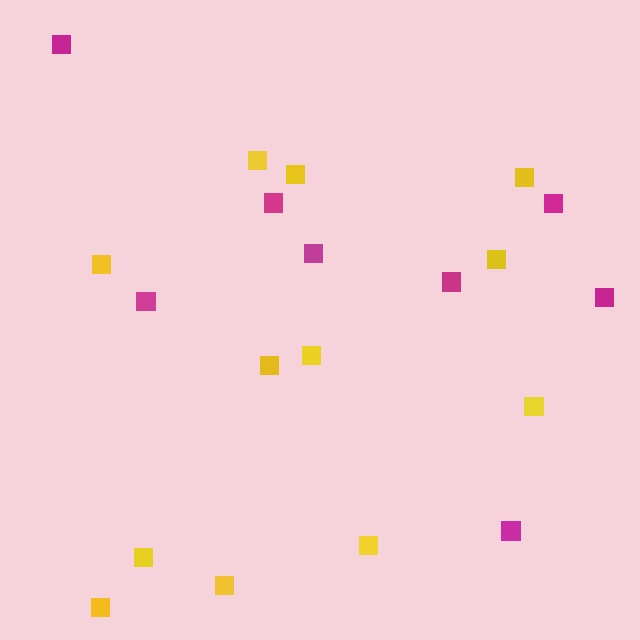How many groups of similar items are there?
There are 2 groups: one group of yellow squares (12) and one group of magenta squares (8).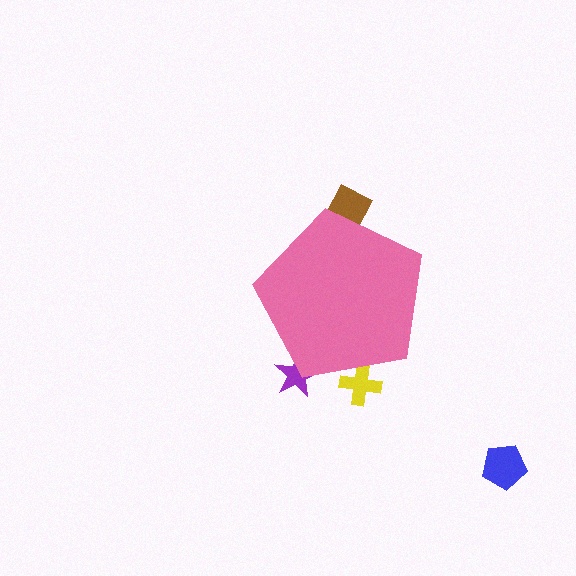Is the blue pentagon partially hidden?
No, the blue pentagon is fully visible.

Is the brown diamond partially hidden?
Yes, the brown diamond is partially hidden behind the pink pentagon.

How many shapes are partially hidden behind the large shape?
3 shapes are partially hidden.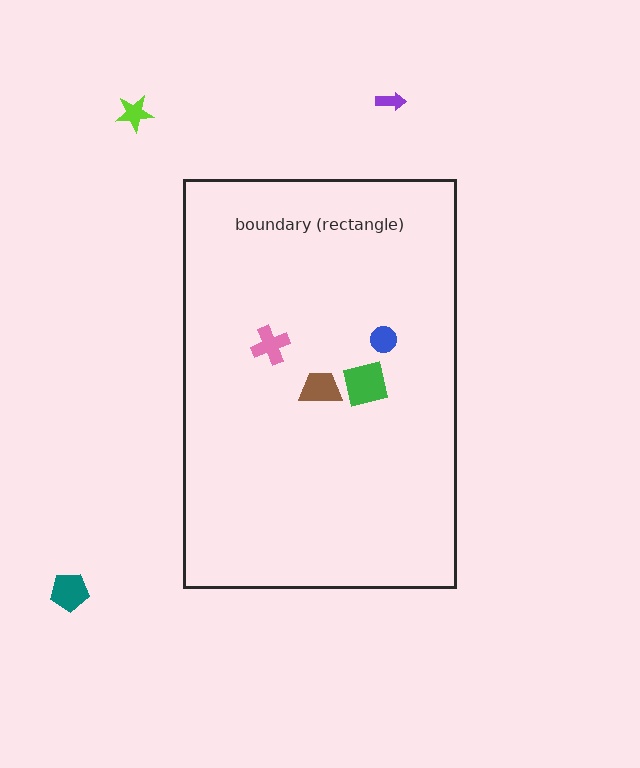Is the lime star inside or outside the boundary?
Outside.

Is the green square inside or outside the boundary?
Inside.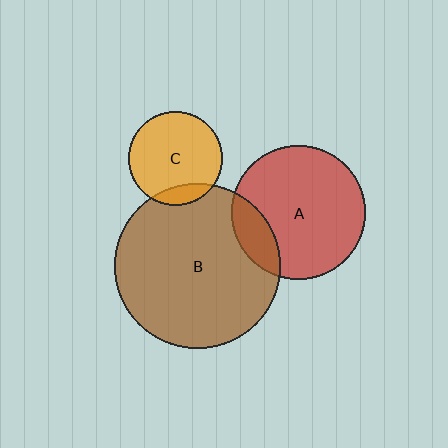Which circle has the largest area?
Circle B (brown).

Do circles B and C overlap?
Yes.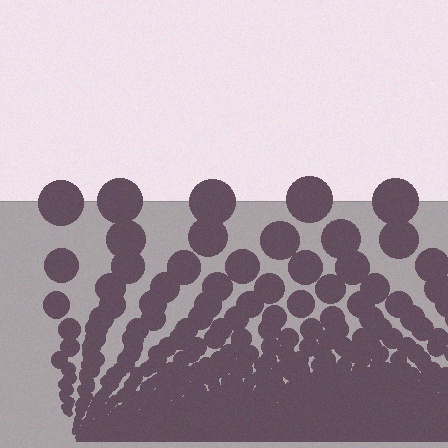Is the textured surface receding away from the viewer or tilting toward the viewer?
The surface appears to tilt toward the viewer. Texture elements get larger and sparser toward the top.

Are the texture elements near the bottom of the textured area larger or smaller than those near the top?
Smaller. The gradient is inverted — elements near the bottom are smaller and denser.